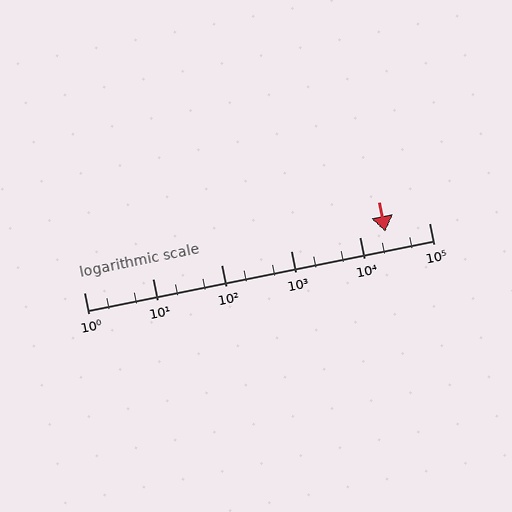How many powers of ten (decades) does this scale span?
The scale spans 5 decades, from 1 to 100000.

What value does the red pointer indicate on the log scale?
The pointer indicates approximately 23000.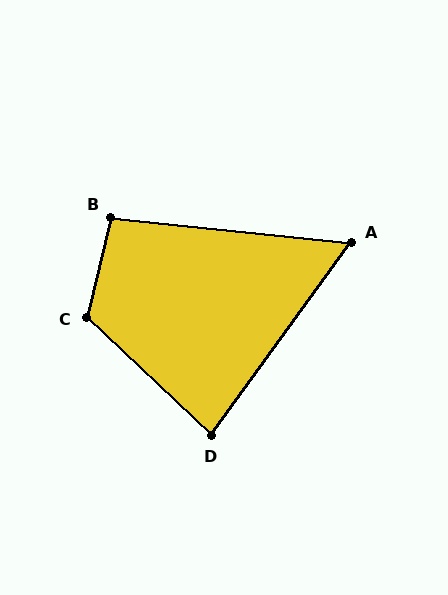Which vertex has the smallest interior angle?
A, at approximately 60 degrees.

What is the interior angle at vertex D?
Approximately 82 degrees (acute).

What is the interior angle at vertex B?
Approximately 98 degrees (obtuse).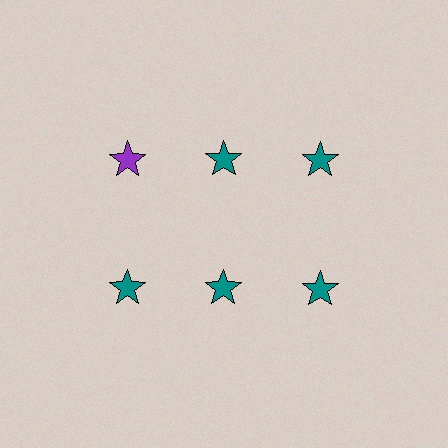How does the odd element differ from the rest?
It has a different color: purple instead of teal.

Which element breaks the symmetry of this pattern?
The purple star in the top row, leftmost column breaks the symmetry. All other shapes are teal stars.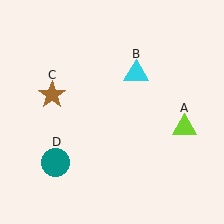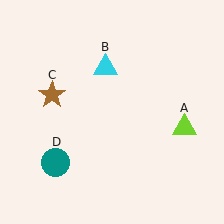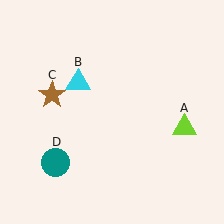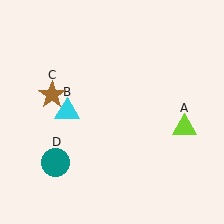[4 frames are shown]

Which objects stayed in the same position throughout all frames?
Lime triangle (object A) and brown star (object C) and teal circle (object D) remained stationary.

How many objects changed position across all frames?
1 object changed position: cyan triangle (object B).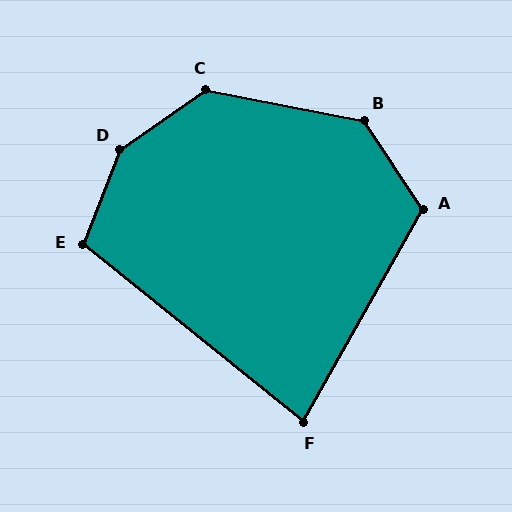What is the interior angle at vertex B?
Approximately 134 degrees (obtuse).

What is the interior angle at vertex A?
Approximately 117 degrees (obtuse).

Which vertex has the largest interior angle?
D, at approximately 145 degrees.